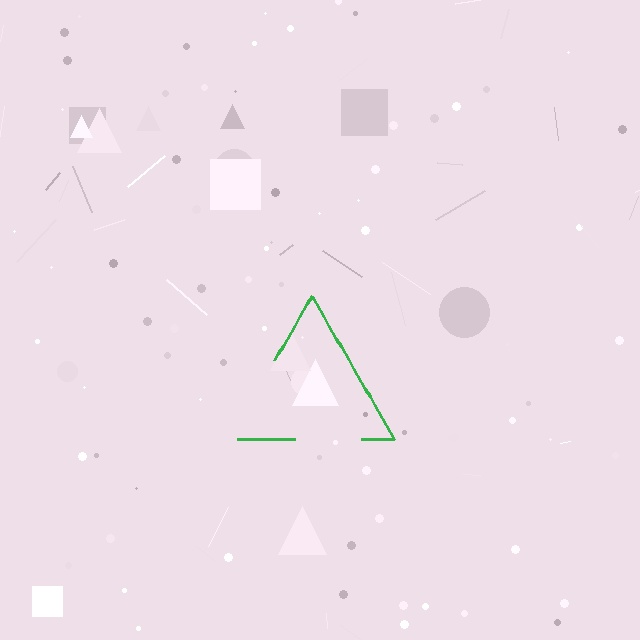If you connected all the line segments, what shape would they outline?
They would outline a triangle.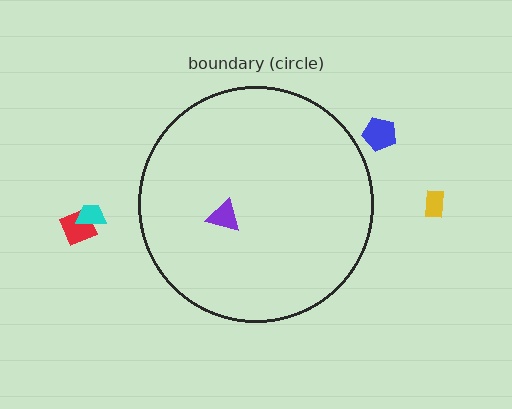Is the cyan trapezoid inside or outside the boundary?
Outside.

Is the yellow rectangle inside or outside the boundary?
Outside.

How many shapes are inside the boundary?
1 inside, 4 outside.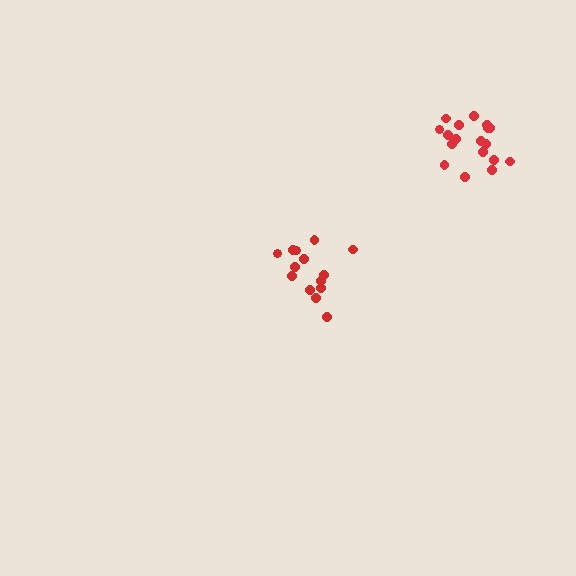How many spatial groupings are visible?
There are 2 spatial groupings.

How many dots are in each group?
Group 1: 14 dots, Group 2: 18 dots (32 total).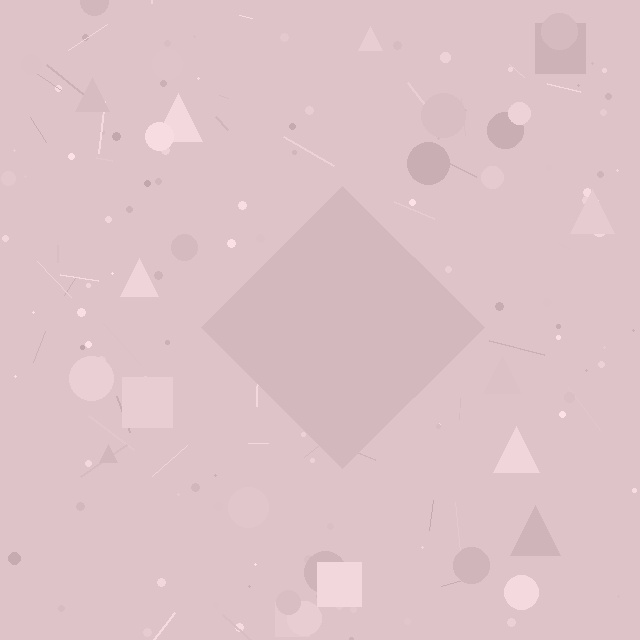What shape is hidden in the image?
A diamond is hidden in the image.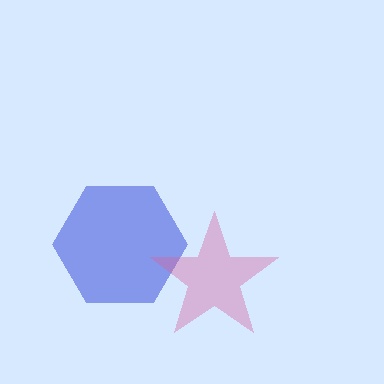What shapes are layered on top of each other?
The layered shapes are: a blue hexagon, a pink star.